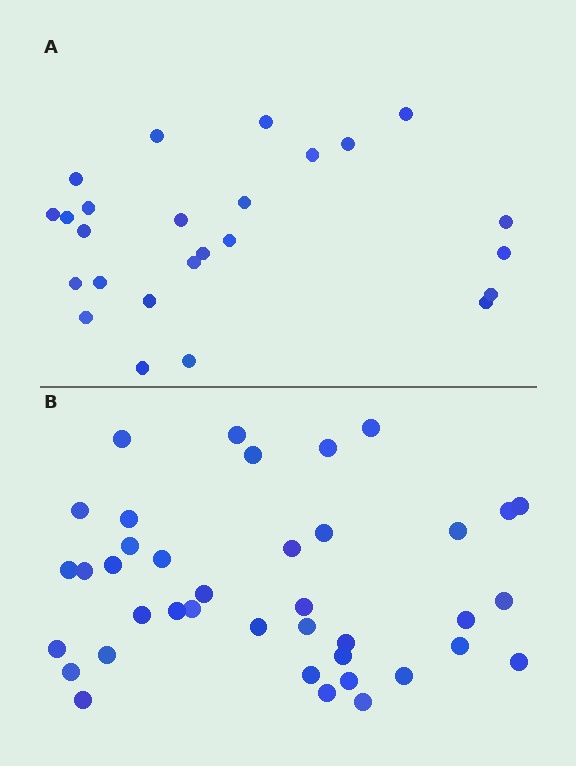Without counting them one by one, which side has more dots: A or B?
Region B (the bottom region) has more dots.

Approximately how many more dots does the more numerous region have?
Region B has approximately 15 more dots than region A.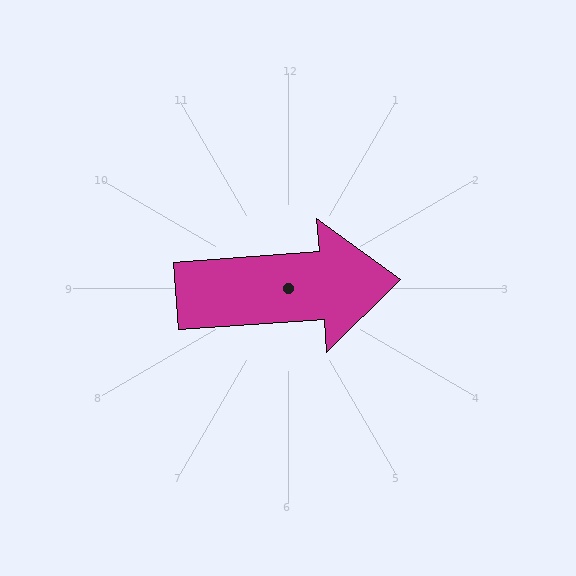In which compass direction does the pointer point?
East.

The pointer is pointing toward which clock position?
Roughly 3 o'clock.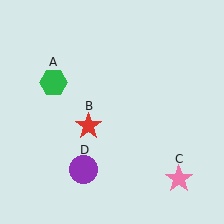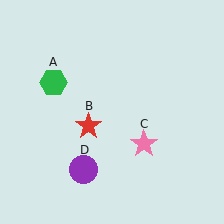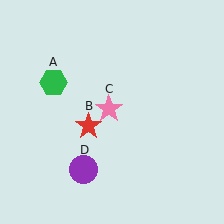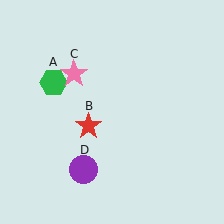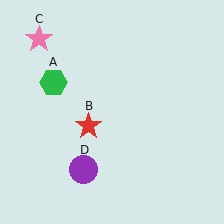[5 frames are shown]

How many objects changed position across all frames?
1 object changed position: pink star (object C).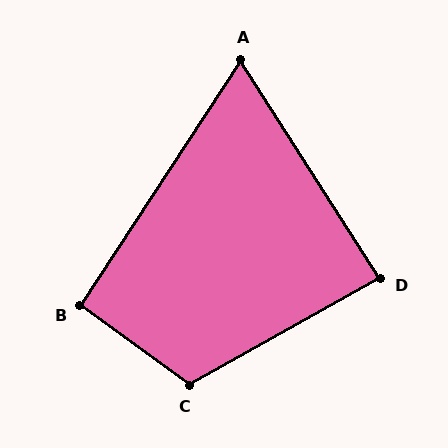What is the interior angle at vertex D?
Approximately 87 degrees (approximately right).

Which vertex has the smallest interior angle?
A, at approximately 66 degrees.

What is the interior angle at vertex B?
Approximately 93 degrees (approximately right).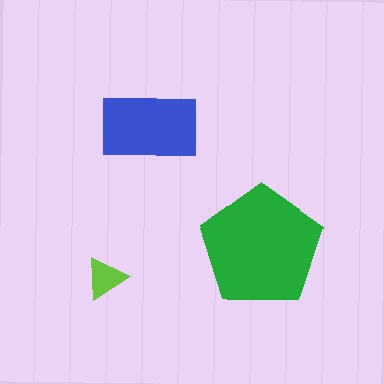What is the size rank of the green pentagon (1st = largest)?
1st.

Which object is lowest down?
The lime triangle is bottommost.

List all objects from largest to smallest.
The green pentagon, the blue rectangle, the lime triangle.